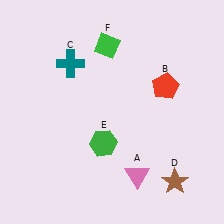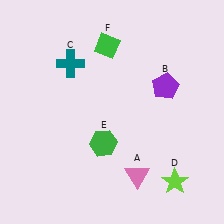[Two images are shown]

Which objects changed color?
B changed from red to purple. D changed from brown to lime.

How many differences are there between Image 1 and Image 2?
There are 2 differences between the two images.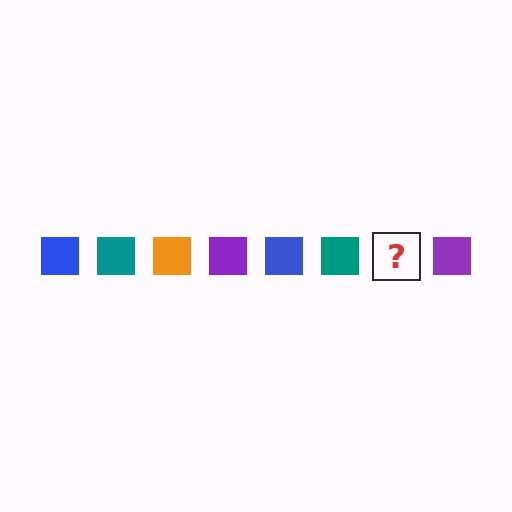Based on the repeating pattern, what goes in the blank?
The blank should be an orange square.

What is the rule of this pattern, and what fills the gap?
The rule is that the pattern cycles through blue, teal, orange, purple squares. The gap should be filled with an orange square.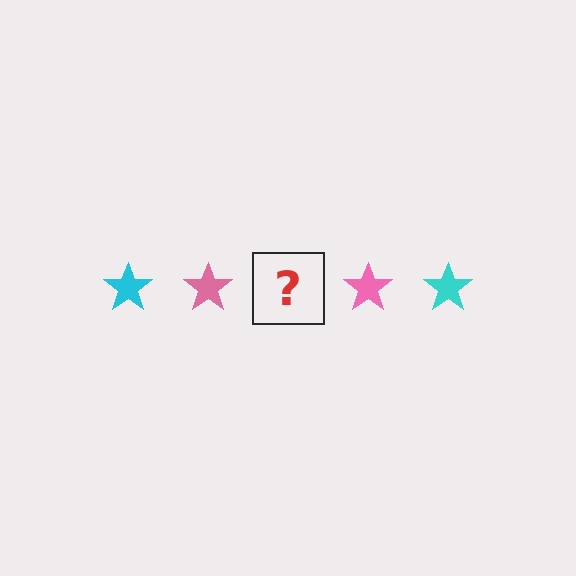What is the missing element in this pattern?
The missing element is a cyan star.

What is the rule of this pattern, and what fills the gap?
The rule is that the pattern cycles through cyan, pink stars. The gap should be filled with a cyan star.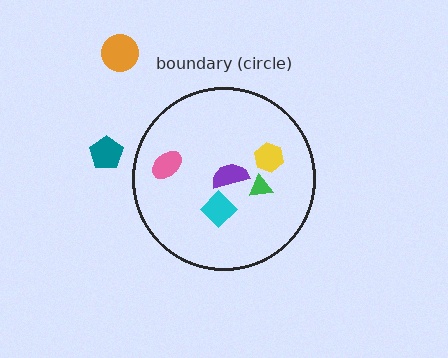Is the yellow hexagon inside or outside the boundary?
Inside.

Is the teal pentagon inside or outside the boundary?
Outside.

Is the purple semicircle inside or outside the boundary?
Inside.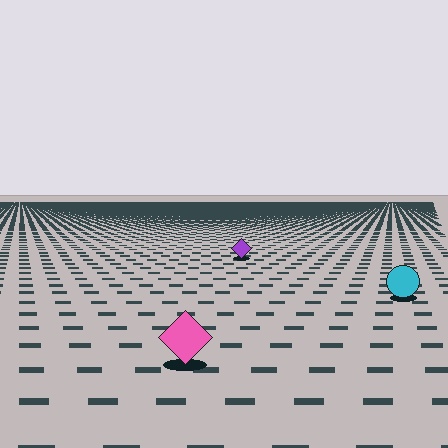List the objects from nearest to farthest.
From nearest to farthest: the pink diamond, the cyan circle, the purple diamond.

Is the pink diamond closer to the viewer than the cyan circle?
Yes. The pink diamond is closer — you can tell from the texture gradient: the ground texture is coarser near it.